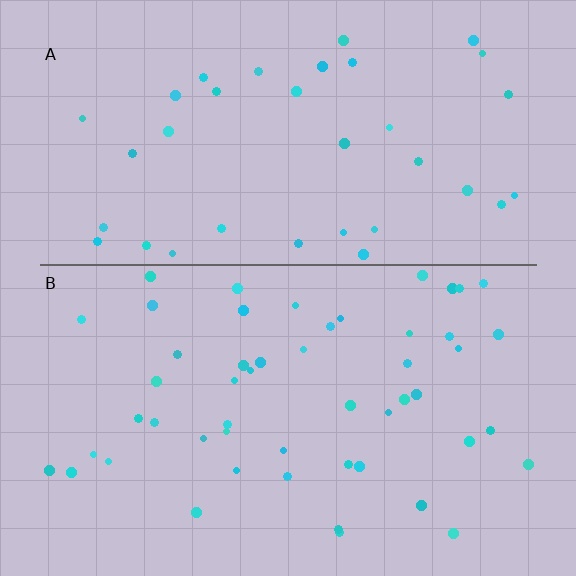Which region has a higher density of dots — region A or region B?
B (the bottom).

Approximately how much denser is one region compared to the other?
Approximately 1.4× — region B over region A.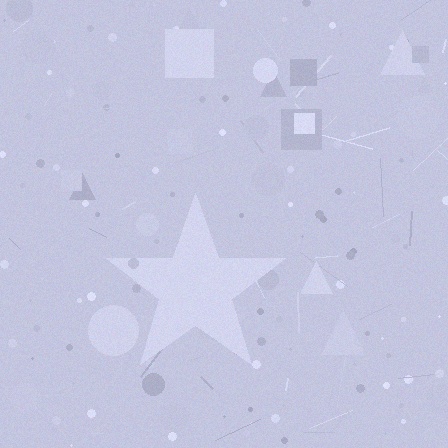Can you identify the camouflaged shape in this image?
The camouflaged shape is a star.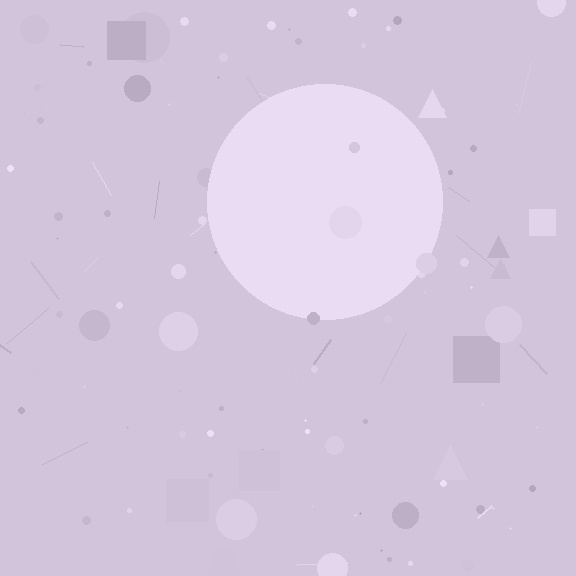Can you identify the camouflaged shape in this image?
The camouflaged shape is a circle.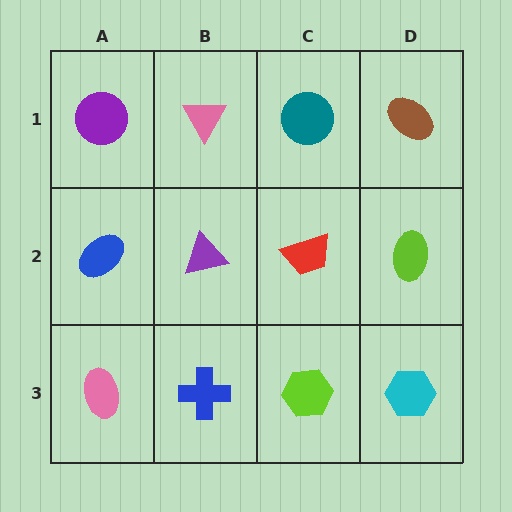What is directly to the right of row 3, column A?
A blue cross.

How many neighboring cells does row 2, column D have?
3.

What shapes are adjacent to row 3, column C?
A red trapezoid (row 2, column C), a blue cross (row 3, column B), a cyan hexagon (row 3, column D).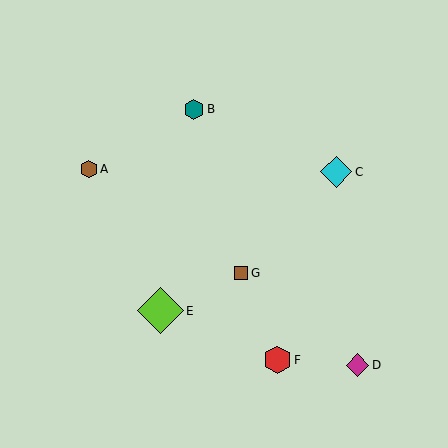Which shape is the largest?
The lime diamond (labeled E) is the largest.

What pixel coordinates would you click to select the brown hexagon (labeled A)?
Click at (89, 169) to select the brown hexagon A.